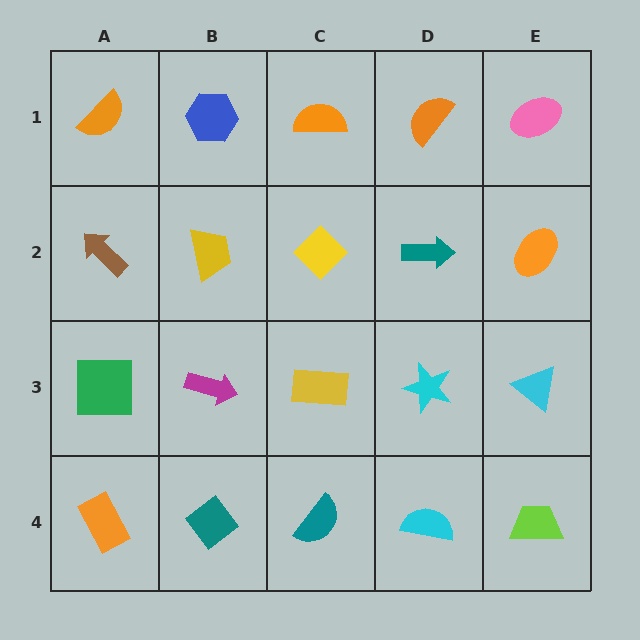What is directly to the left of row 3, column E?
A cyan star.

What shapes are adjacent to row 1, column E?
An orange ellipse (row 2, column E), an orange semicircle (row 1, column D).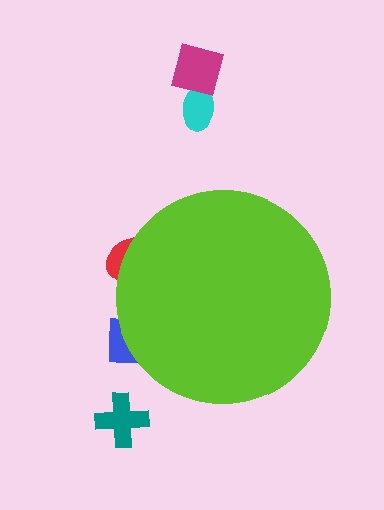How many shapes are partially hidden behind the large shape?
2 shapes are partially hidden.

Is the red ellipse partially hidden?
Yes, the red ellipse is partially hidden behind the lime circle.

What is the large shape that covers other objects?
A lime circle.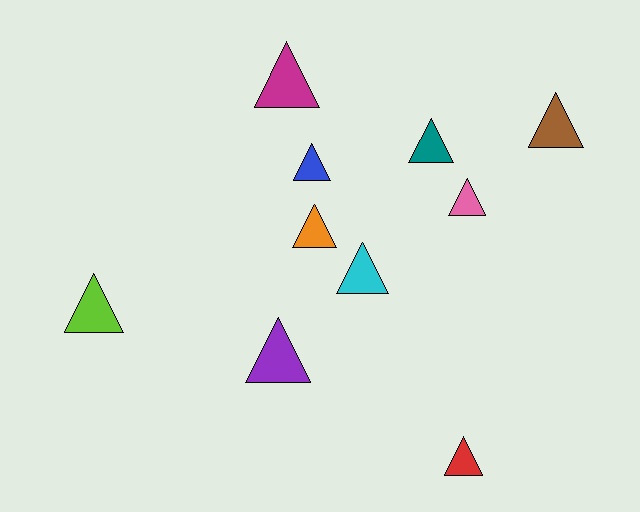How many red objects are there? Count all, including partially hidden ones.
There is 1 red object.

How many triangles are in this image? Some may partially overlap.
There are 10 triangles.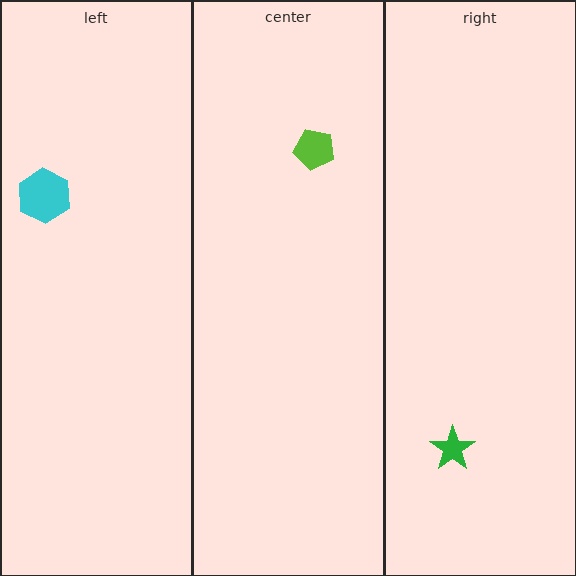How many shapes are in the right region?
1.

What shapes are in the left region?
The cyan hexagon.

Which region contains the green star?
The right region.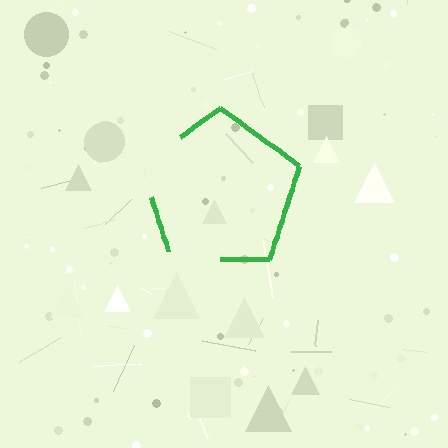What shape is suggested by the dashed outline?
The dashed outline suggests a pentagon.